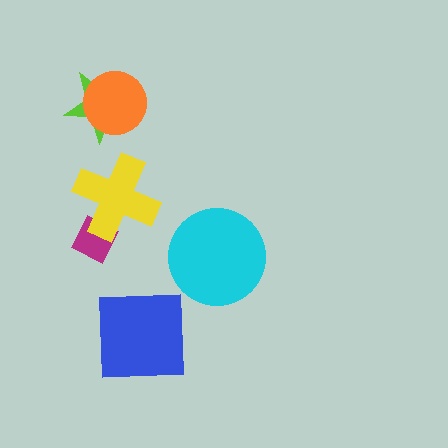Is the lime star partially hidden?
Yes, it is partially covered by another shape.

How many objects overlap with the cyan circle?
0 objects overlap with the cyan circle.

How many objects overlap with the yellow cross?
1 object overlaps with the yellow cross.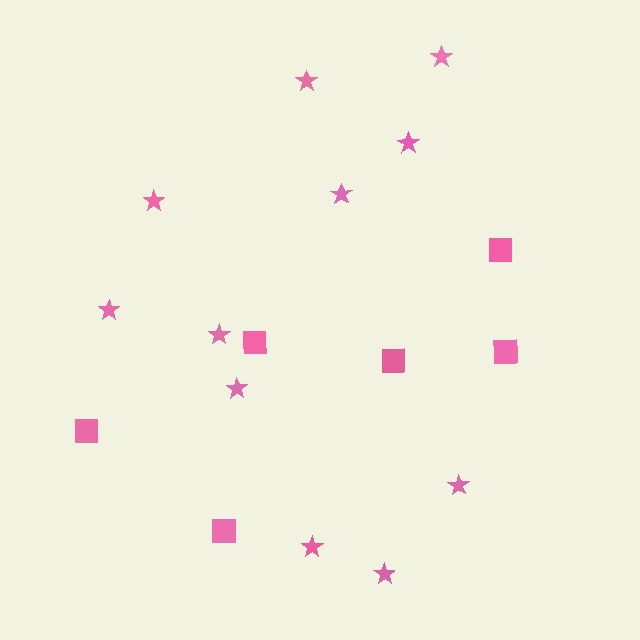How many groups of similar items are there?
There are 2 groups: one group of squares (6) and one group of stars (11).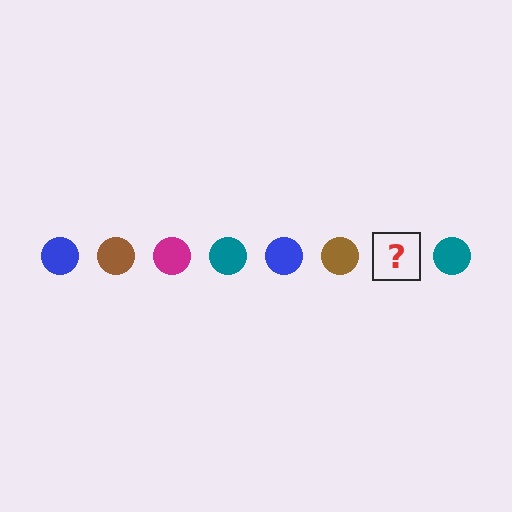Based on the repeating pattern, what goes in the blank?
The blank should be a magenta circle.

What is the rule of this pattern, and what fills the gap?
The rule is that the pattern cycles through blue, brown, magenta, teal circles. The gap should be filled with a magenta circle.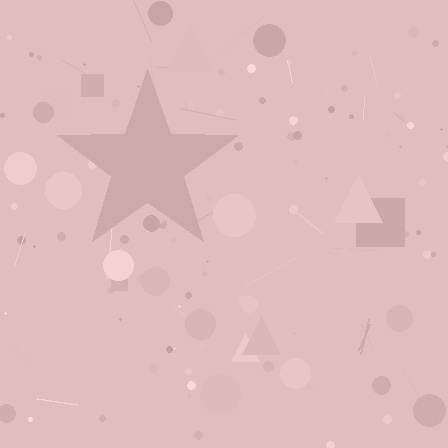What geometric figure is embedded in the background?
A star is embedded in the background.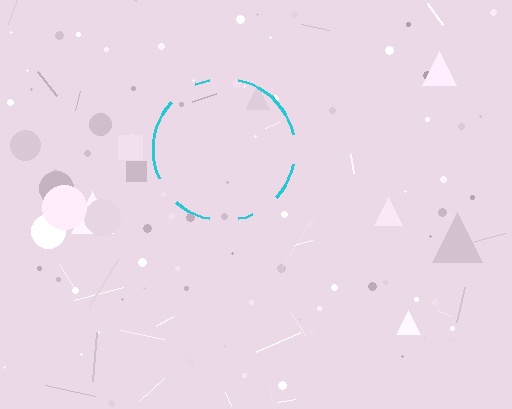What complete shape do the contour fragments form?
The contour fragments form a circle.